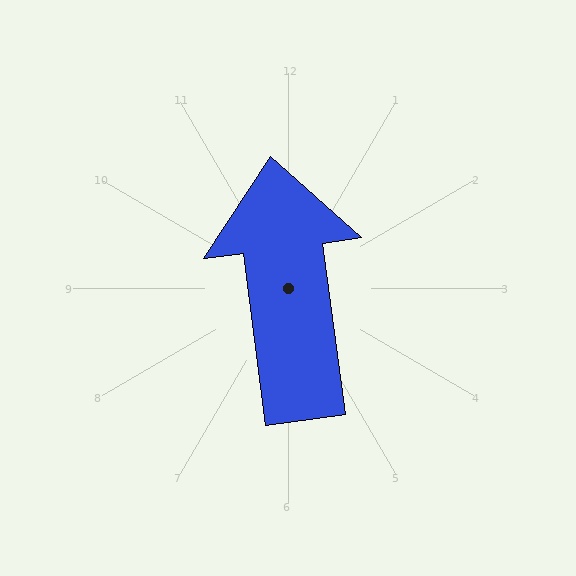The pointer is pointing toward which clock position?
Roughly 12 o'clock.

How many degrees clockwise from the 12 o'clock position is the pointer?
Approximately 352 degrees.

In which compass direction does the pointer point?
North.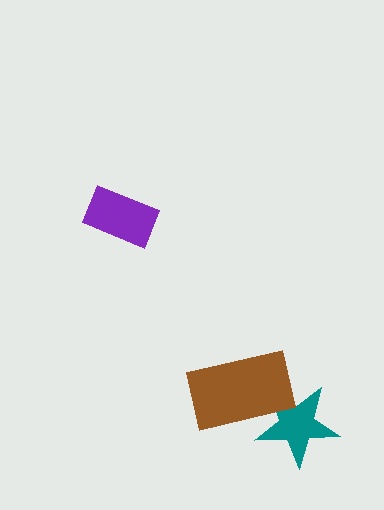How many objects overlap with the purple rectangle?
0 objects overlap with the purple rectangle.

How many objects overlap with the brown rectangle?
1 object overlaps with the brown rectangle.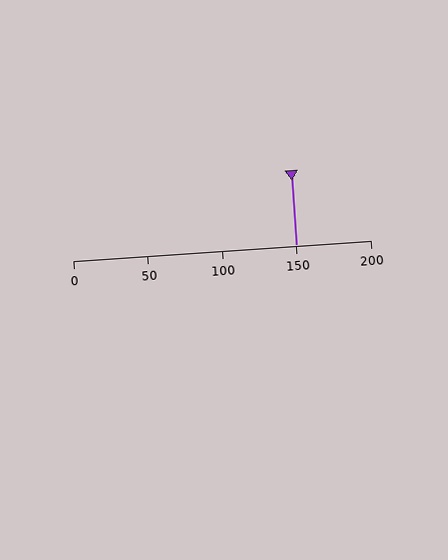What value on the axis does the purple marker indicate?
The marker indicates approximately 150.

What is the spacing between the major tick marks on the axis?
The major ticks are spaced 50 apart.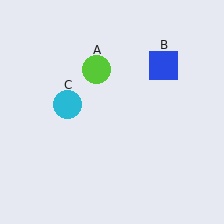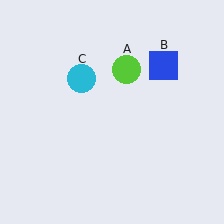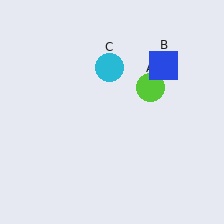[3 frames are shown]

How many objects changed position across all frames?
2 objects changed position: lime circle (object A), cyan circle (object C).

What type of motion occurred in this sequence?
The lime circle (object A), cyan circle (object C) rotated clockwise around the center of the scene.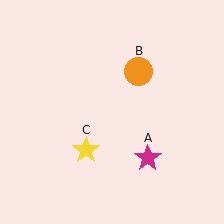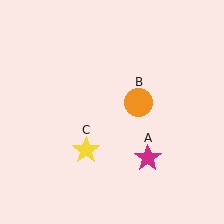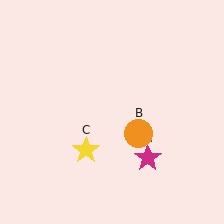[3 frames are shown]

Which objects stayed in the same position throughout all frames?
Magenta star (object A) and yellow star (object C) remained stationary.